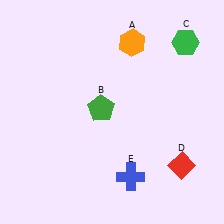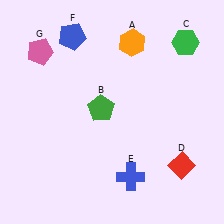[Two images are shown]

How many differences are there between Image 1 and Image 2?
There are 2 differences between the two images.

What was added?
A blue pentagon (F), a pink pentagon (G) were added in Image 2.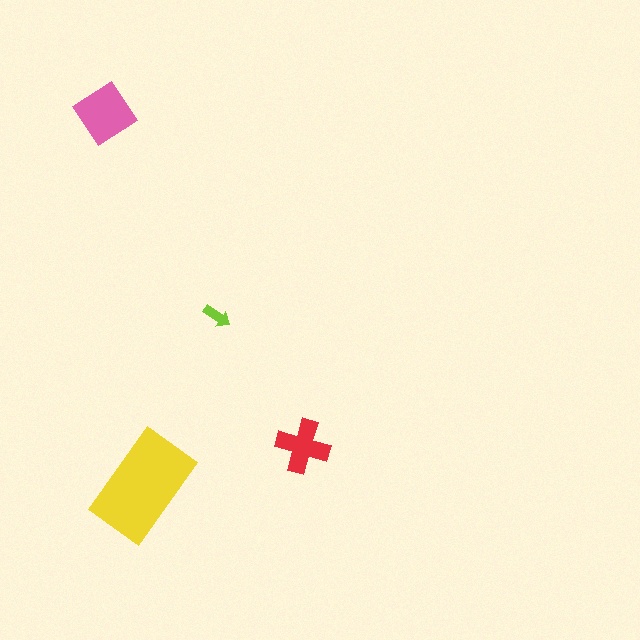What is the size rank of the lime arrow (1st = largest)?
4th.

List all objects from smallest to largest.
The lime arrow, the red cross, the pink diamond, the yellow rectangle.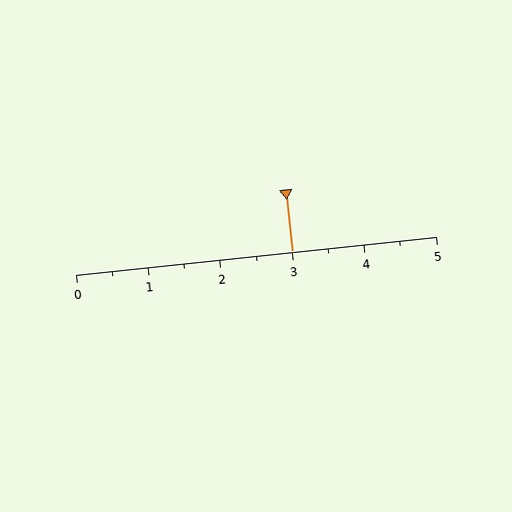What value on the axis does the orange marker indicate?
The marker indicates approximately 3.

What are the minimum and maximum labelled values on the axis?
The axis runs from 0 to 5.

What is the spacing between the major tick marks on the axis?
The major ticks are spaced 1 apart.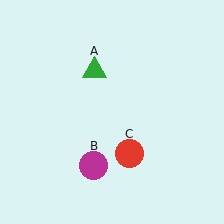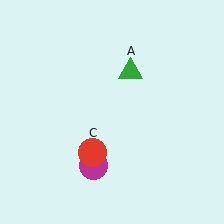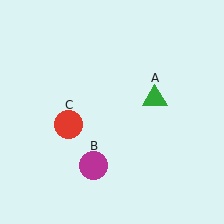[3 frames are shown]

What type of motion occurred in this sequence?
The green triangle (object A), red circle (object C) rotated clockwise around the center of the scene.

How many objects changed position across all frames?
2 objects changed position: green triangle (object A), red circle (object C).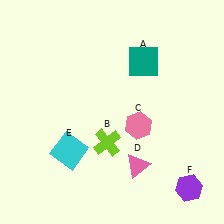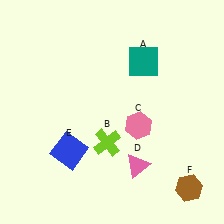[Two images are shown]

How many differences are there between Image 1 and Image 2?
There are 2 differences between the two images.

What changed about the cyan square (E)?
In Image 1, E is cyan. In Image 2, it changed to blue.